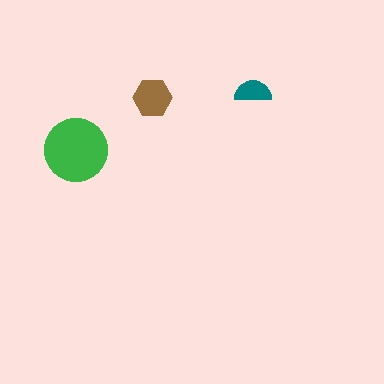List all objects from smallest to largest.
The teal semicircle, the brown hexagon, the green circle.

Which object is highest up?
The teal semicircle is topmost.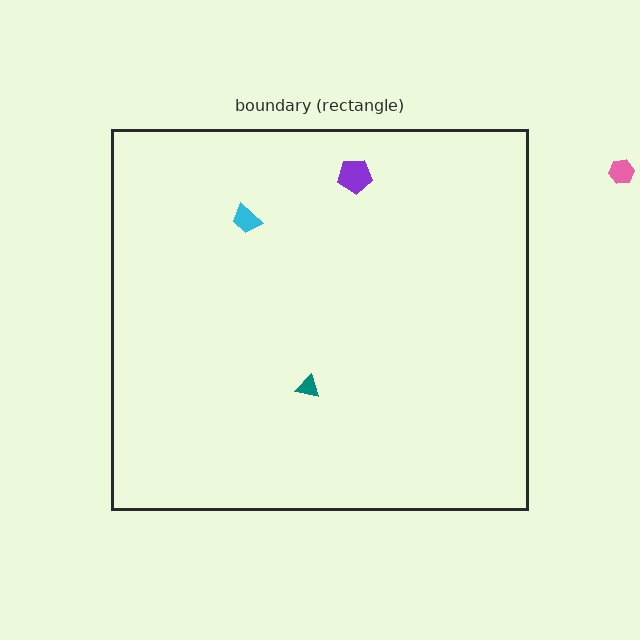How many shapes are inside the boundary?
3 inside, 1 outside.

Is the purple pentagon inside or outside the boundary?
Inside.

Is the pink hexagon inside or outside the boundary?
Outside.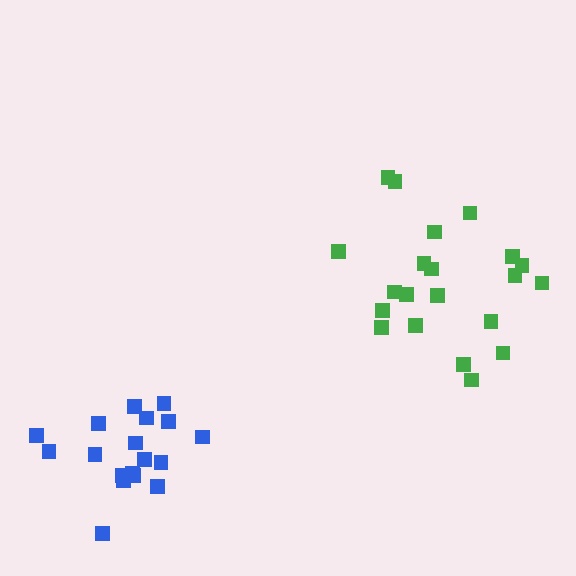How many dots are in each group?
Group 1: 21 dots, Group 2: 18 dots (39 total).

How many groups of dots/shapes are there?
There are 2 groups.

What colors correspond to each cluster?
The clusters are colored: green, blue.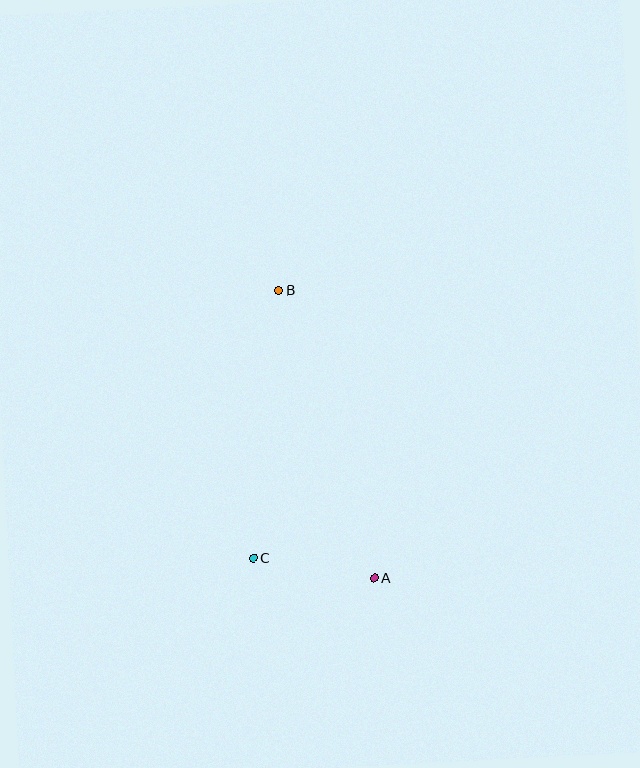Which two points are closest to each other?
Points A and C are closest to each other.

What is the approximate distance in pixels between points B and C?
The distance between B and C is approximately 269 pixels.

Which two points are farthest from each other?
Points A and B are farthest from each other.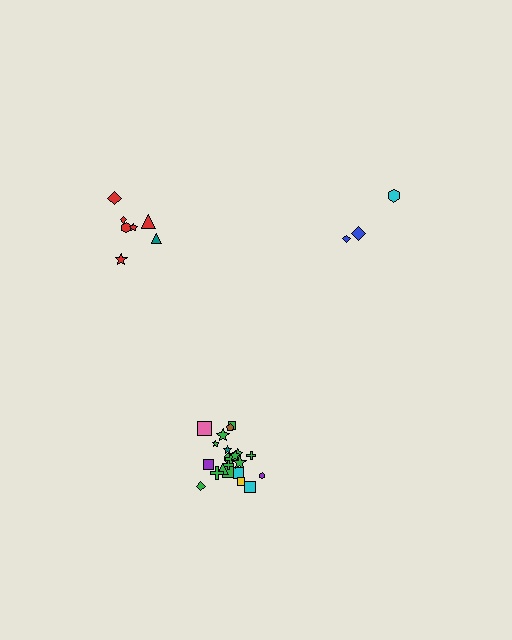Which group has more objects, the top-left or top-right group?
The top-left group.